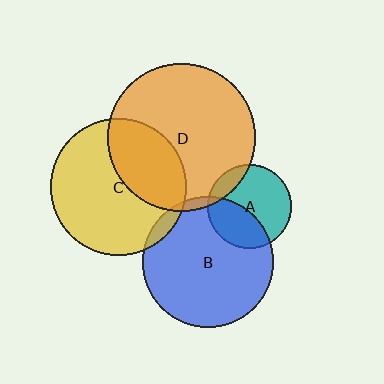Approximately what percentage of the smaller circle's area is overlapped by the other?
Approximately 35%.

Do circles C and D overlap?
Yes.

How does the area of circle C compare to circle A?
Approximately 2.6 times.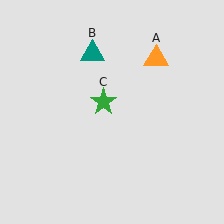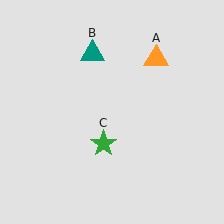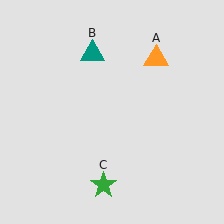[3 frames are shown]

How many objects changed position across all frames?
1 object changed position: green star (object C).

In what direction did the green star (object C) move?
The green star (object C) moved down.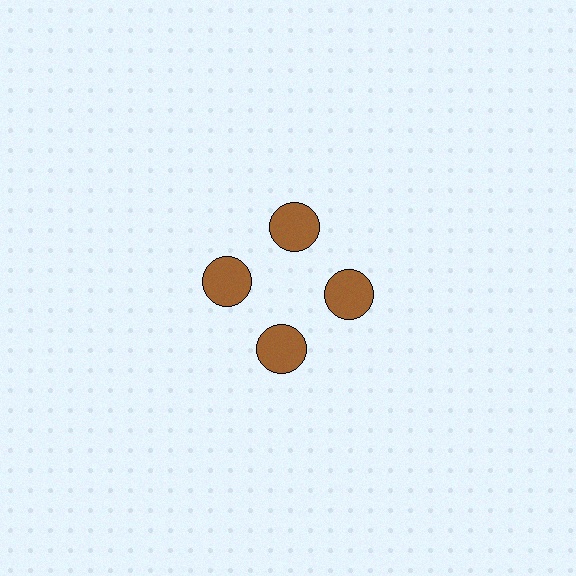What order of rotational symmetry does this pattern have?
This pattern has 4-fold rotational symmetry.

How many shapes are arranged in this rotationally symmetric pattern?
There are 4 shapes, arranged in 4 groups of 1.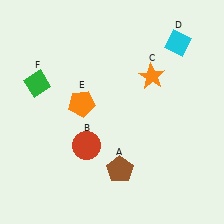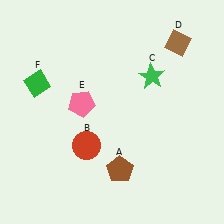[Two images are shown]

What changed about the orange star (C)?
In Image 1, C is orange. In Image 2, it changed to green.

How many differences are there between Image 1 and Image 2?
There are 3 differences between the two images.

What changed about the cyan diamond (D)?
In Image 1, D is cyan. In Image 2, it changed to brown.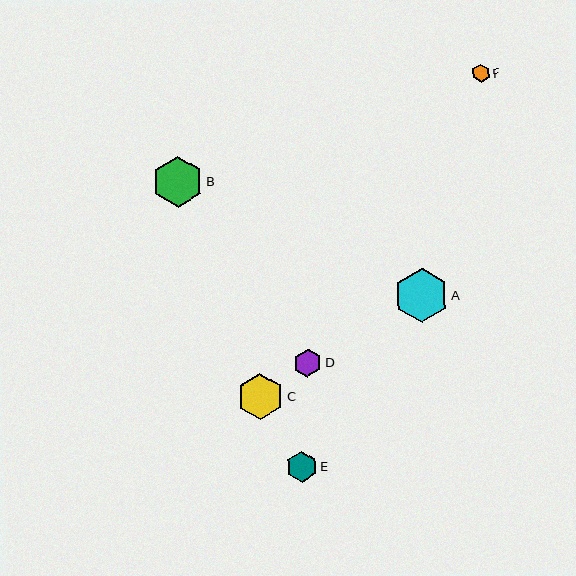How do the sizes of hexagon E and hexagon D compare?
Hexagon E and hexagon D are approximately the same size.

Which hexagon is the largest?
Hexagon A is the largest with a size of approximately 54 pixels.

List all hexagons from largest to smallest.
From largest to smallest: A, B, C, E, D, F.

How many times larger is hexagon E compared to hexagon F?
Hexagon E is approximately 1.7 times the size of hexagon F.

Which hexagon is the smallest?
Hexagon F is the smallest with a size of approximately 18 pixels.